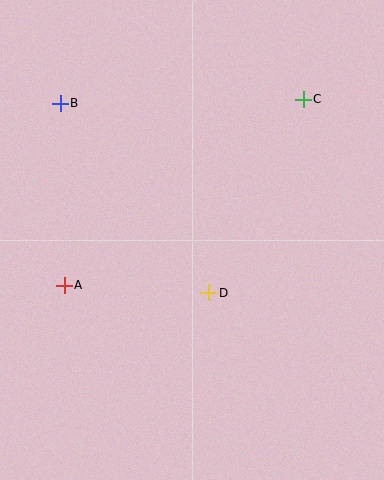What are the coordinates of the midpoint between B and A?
The midpoint between B and A is at (62, 194).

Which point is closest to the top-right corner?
Point C is closest to the top-right corner.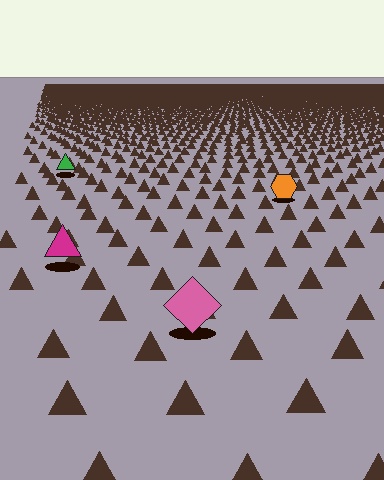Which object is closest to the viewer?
The pink diamond is closest. The texture marks near it are larger and more spread out.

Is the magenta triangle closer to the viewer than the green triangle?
Yes. The magenta triangle is closer — you can tell from the texture gradient: the ground texture is coarser near it.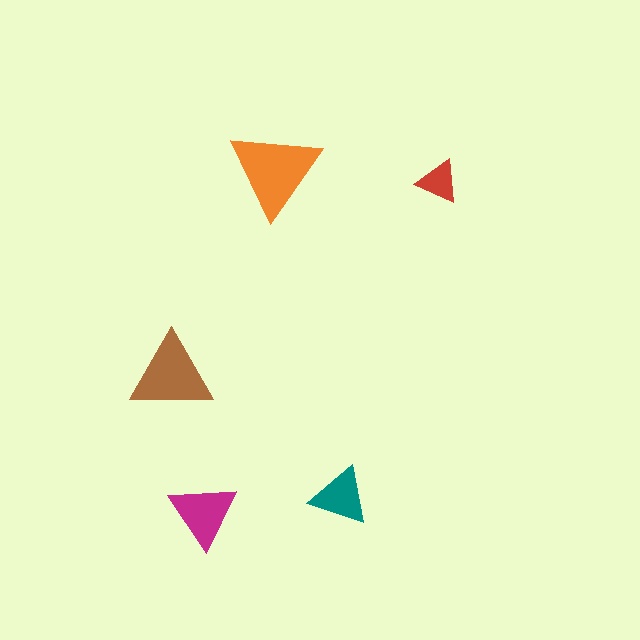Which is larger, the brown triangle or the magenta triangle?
The brown one.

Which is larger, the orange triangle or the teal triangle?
The orange one.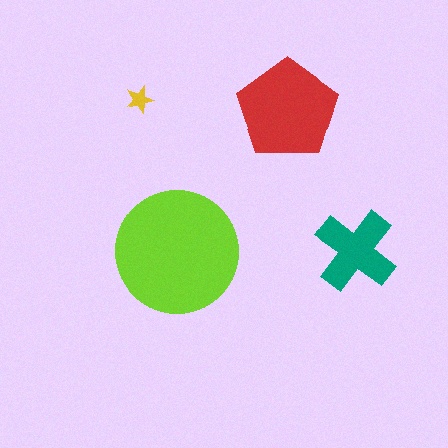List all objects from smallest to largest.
The yellow star, the teal cross, the red pentagon, the lime circle.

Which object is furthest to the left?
The yellow star is leftmost.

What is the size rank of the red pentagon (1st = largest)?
2nd.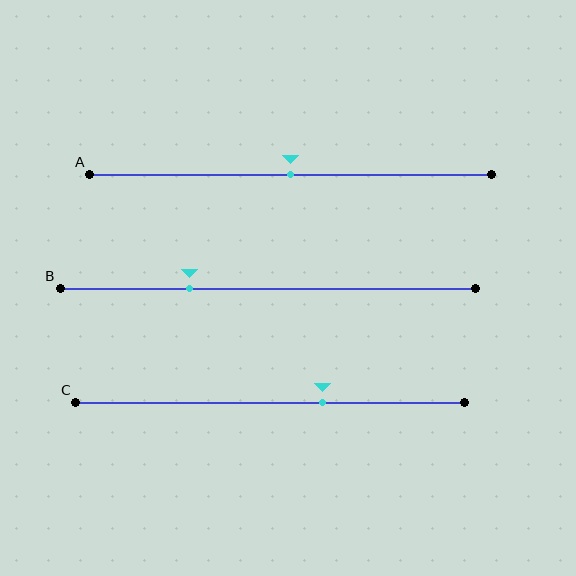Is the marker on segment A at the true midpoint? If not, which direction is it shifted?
Yes, the marker on segment A is at the true midpoint.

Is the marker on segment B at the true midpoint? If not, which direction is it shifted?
No, the marker on segment B is shifted to the left by about 19% of the segment length.